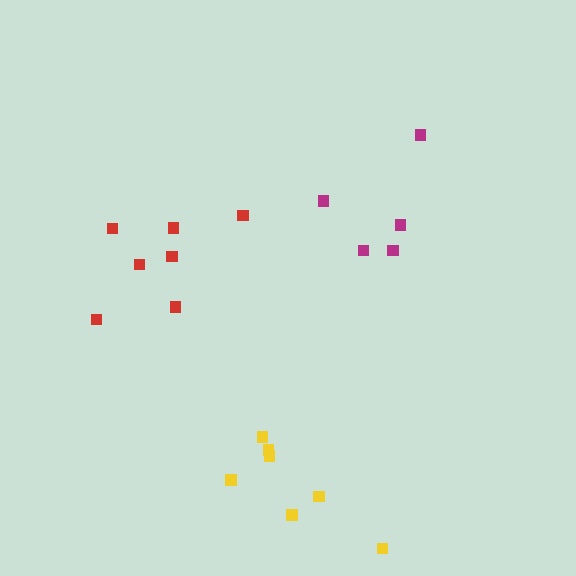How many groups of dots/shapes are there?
There are 3 groups.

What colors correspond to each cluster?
The clusters are colored: magenta, red, yellow.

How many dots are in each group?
Group 1: 5 dots, Group 2: 7 dots, Group 3: 7 dots (19 total).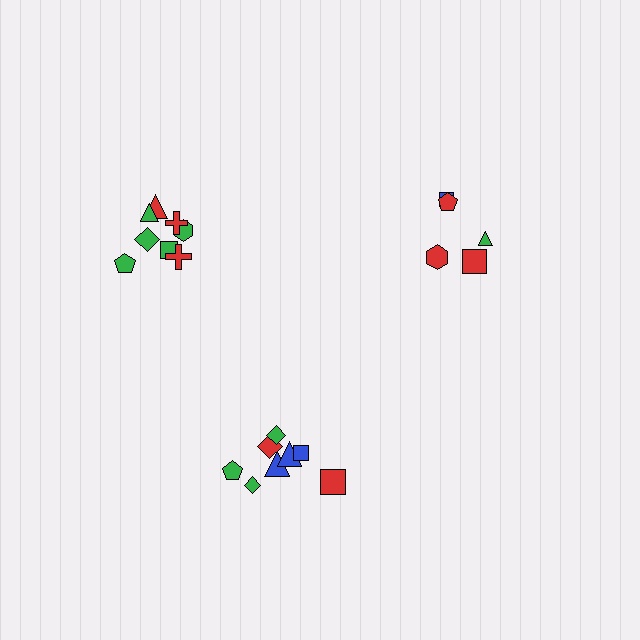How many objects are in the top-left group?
There are 8 objects.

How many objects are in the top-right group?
There are 5 objects.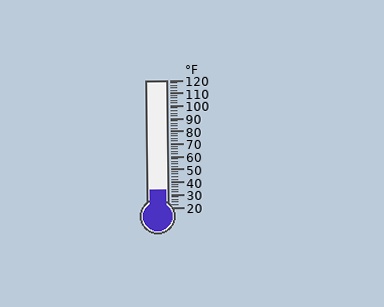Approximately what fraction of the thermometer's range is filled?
The thermometer is filled to approximately 15% of its range.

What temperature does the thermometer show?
The thermometer shows approximately 34°F.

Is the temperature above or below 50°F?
The temperature is below 50°F.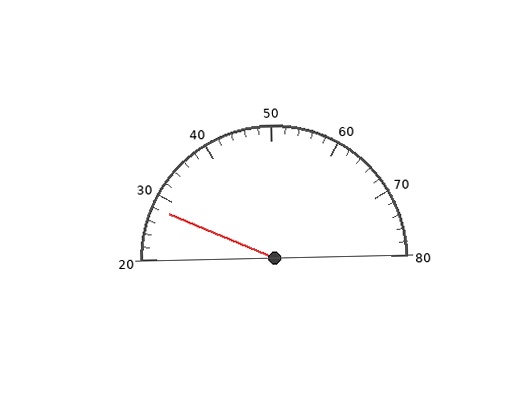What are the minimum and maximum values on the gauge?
The gauge ranges from 20 to 80.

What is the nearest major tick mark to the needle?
The nearest major tick mark is 30.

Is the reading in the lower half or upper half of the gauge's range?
The reading is in the lower half of the range (20 to 80).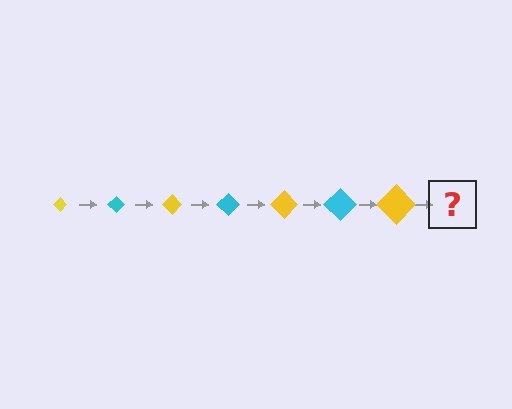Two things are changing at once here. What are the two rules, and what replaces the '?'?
The two rules are that the diamond grows larger each step and the color cycles through yellow and cyan. The '?' should be a cyan diamond, larger than the previous one.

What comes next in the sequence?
The next element should be a cyan diamond, larger than the previous one.